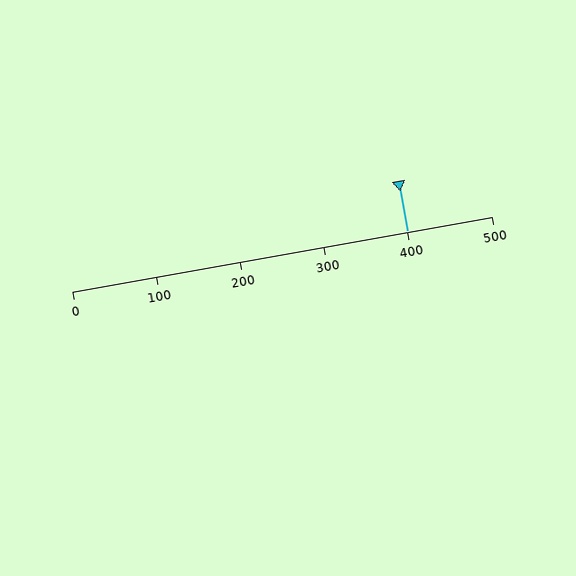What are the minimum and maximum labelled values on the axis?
The axis runs from 0 to 500.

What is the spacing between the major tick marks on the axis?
The major ticks are spaced 100 apart.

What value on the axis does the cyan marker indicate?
The marker indicates approximately 400.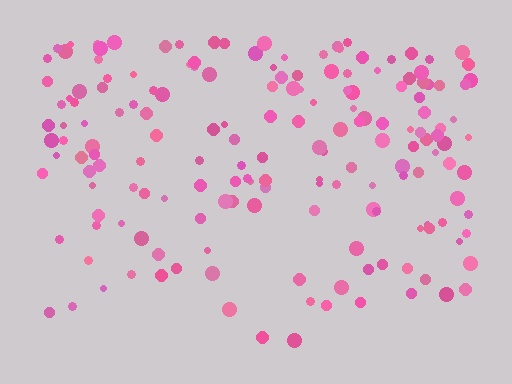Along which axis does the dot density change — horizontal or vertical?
Vertical.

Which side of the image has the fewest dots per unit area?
The bottom.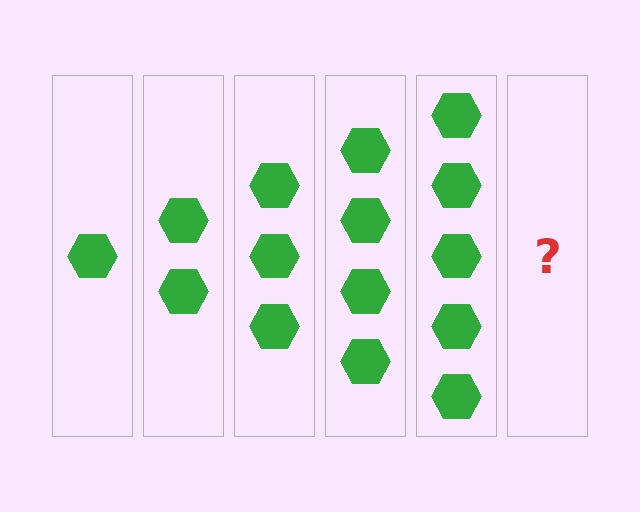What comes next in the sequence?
The next element should be 6 hexagons.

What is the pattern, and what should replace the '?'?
The pattern is that each step adds one more hexagon. The '?' should be 6 hexagons.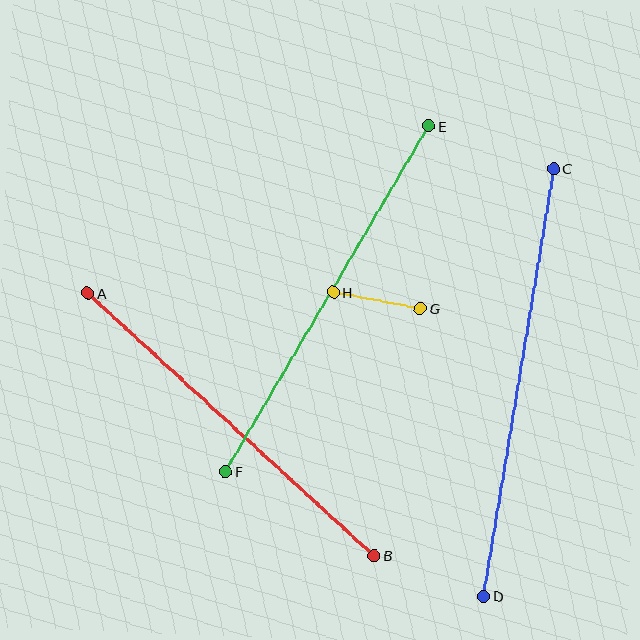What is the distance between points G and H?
The distance is approximately 88 pixels.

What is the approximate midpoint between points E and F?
The midpoint is at approximately (327, 299) pixels.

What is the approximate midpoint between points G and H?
The midpoint is at approximately (377, 300) pixels.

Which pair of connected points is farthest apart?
Points C and D are farthest apart.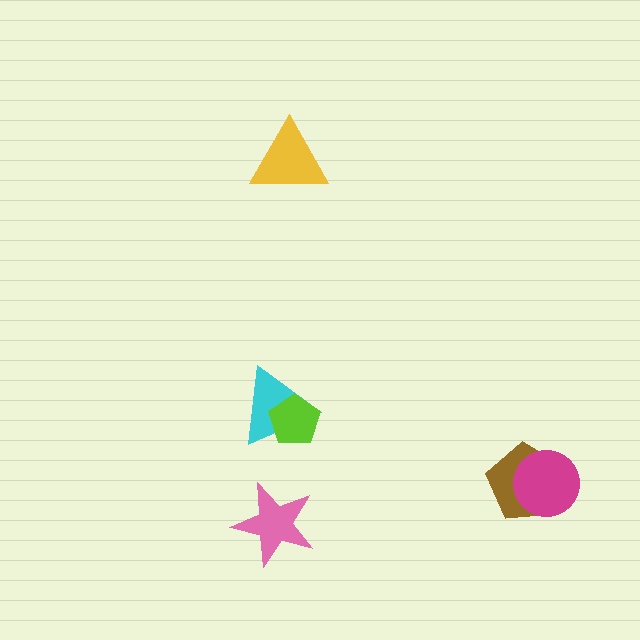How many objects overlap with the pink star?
0 objects overlap with the pink star.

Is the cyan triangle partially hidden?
Yes, it is partially covered by another shape.